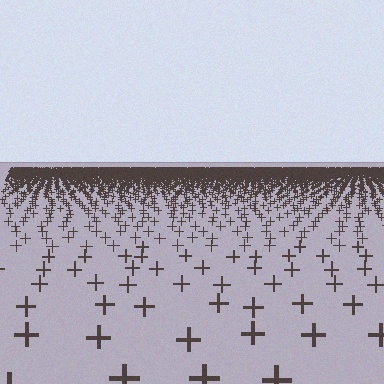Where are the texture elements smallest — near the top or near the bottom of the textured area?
Near the top.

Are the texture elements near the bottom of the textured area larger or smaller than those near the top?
Larger. Near the bottom, elements are closer to the viewer and appear at a bigger on-screen size.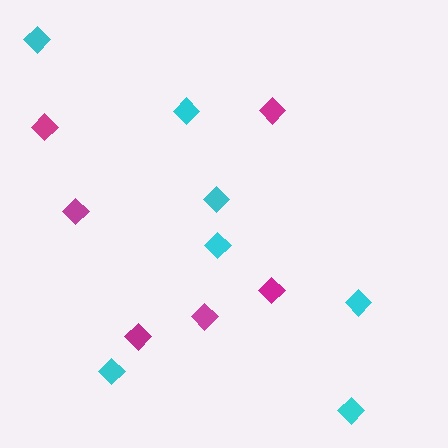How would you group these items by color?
There are 2 groups: one group of magenta diamonds (6) and one group of cyan diamonds (7).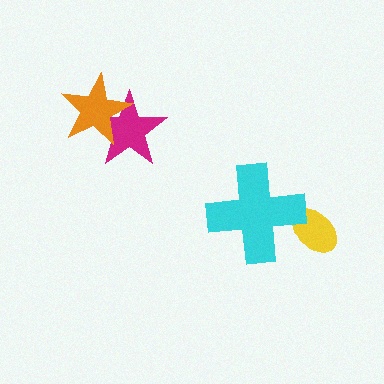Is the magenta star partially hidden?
Yes, it is partially covered by another shape.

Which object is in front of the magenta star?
The orange star is in front of the magenta star.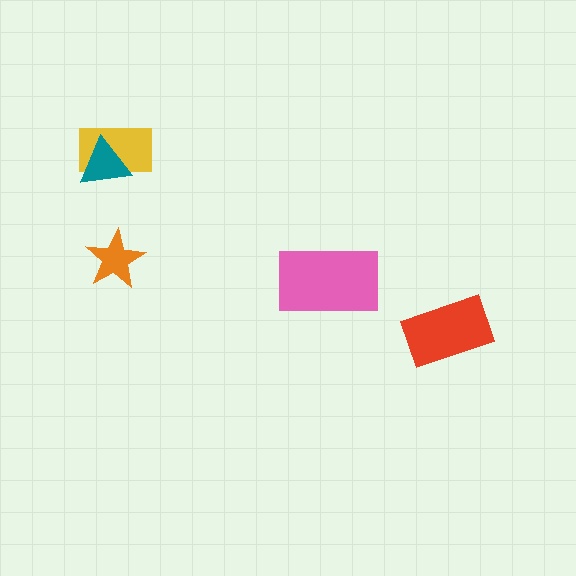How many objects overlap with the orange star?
0 objects overlap with the orange star.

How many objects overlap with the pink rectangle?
0 objects overlap with the pink rectangle.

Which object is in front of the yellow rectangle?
The teal triangle is in front of the yellow rectangle.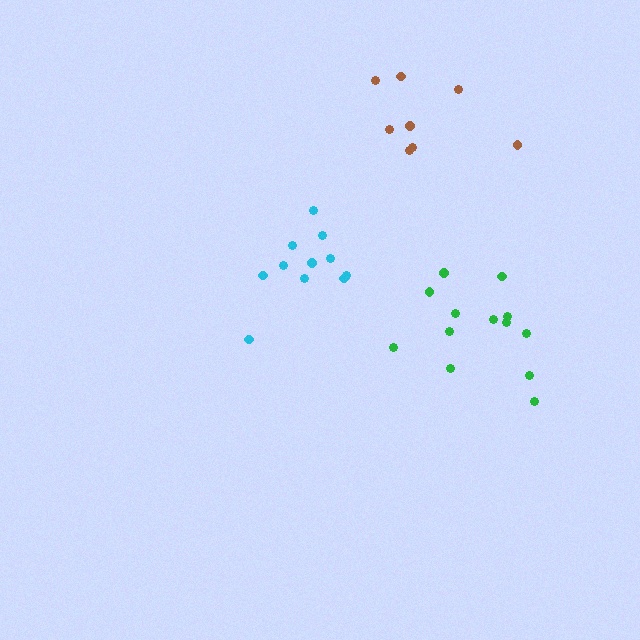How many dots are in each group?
Group 1: 11 dots, Group 2: 8 dots, Group 3: 13 dots (32 total).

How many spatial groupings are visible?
There are 3 spatial groupings.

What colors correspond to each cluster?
The clusters are colored: cyan, brown, green.